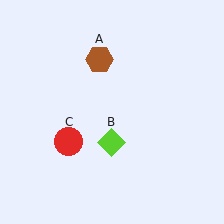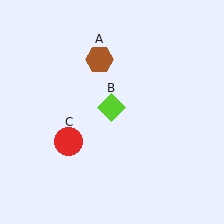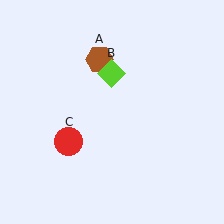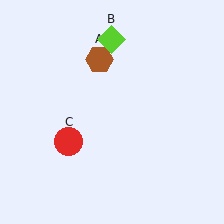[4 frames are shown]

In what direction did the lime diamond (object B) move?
The lime diamond (object B) moved up.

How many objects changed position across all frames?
1 object changed position: lime diamond (object B).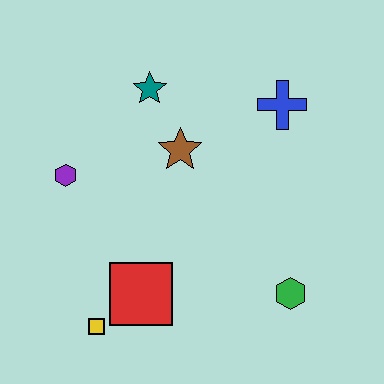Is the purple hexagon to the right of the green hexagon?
No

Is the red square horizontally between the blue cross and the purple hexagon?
Yes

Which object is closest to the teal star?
The brown star is closest to the teal star.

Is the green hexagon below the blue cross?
Yes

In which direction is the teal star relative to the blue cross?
The teal star is to the left of the blue cross.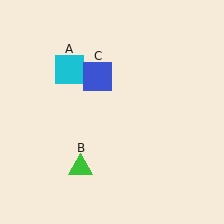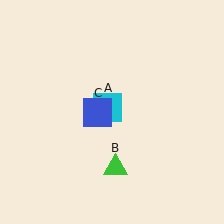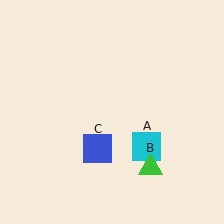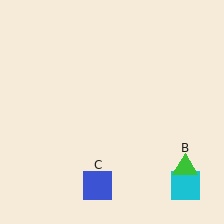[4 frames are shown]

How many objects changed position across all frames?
3 objects changed position: cyan square (object A), green triangle (object B), blue square (object C).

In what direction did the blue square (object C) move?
The blue square (object C) moved down.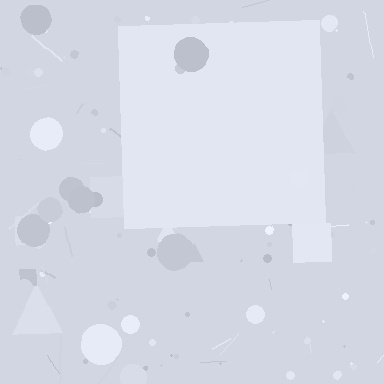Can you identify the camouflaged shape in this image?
The camouflaged shape is a square.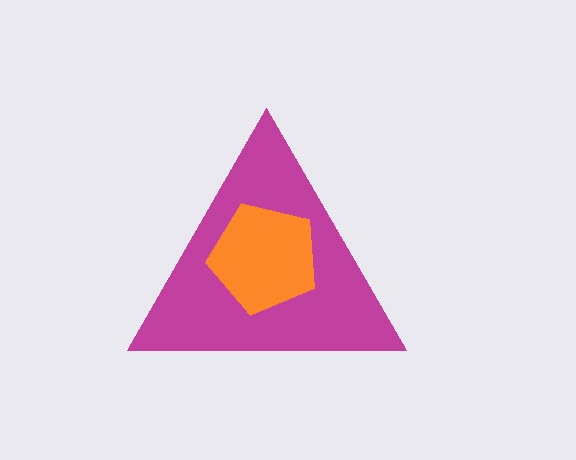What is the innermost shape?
The orange pentagon.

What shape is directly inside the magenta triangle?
The orange pentagon.